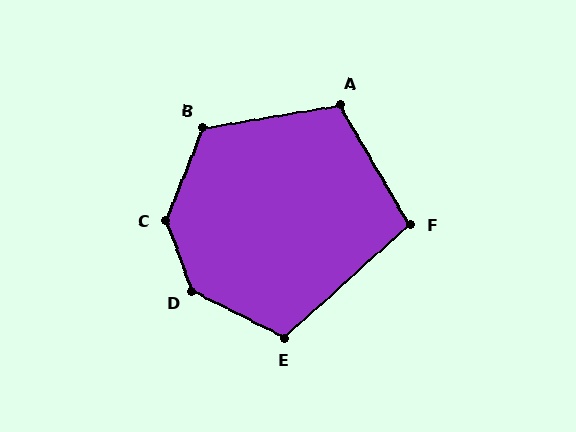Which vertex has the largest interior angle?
C, at approximately 138 degrees.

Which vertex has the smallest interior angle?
F, at approximately 102 degrees.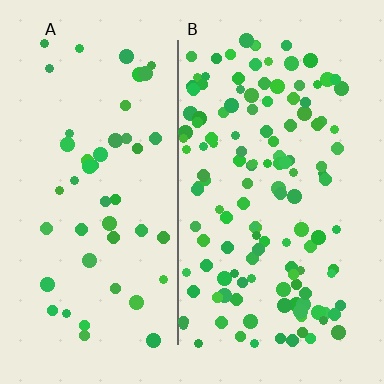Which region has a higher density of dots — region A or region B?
B (the right).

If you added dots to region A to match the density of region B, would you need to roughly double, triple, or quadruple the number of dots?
Approximately triple.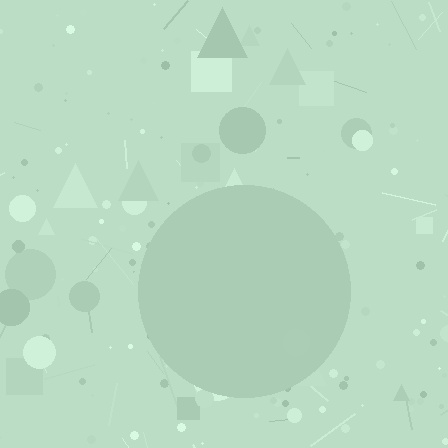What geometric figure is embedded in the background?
A circle is embedded in the background.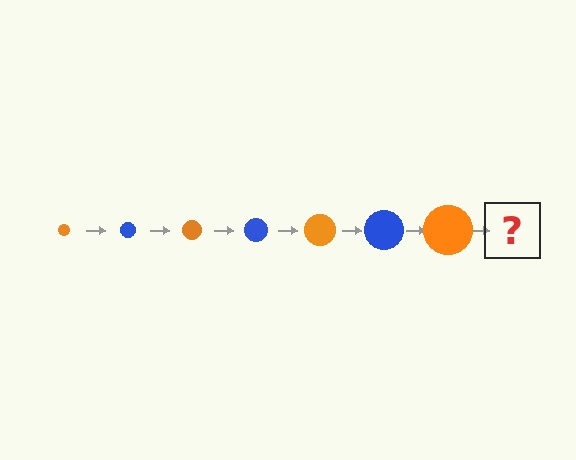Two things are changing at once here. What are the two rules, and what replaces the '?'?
The two rules are that the circle grows larger each step and the color cycles through orange and blue. The '?' should be a blue circle, larger than the previous one.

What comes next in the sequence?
The next element should be a blue circle, larger than the previous one.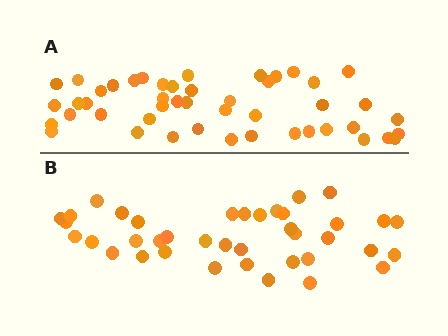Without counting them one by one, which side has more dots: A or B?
Region A (the top region) has more dots.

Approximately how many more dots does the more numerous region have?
Region A has roughly 8 or so more dots than region B.